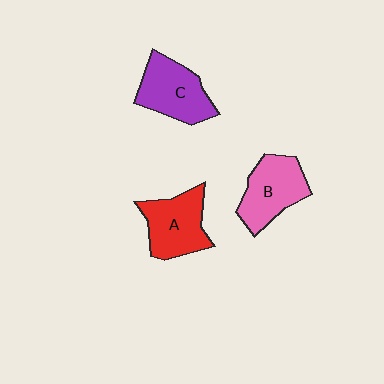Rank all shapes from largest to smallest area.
From largest to smallest: A (red), C (purple), B (pink).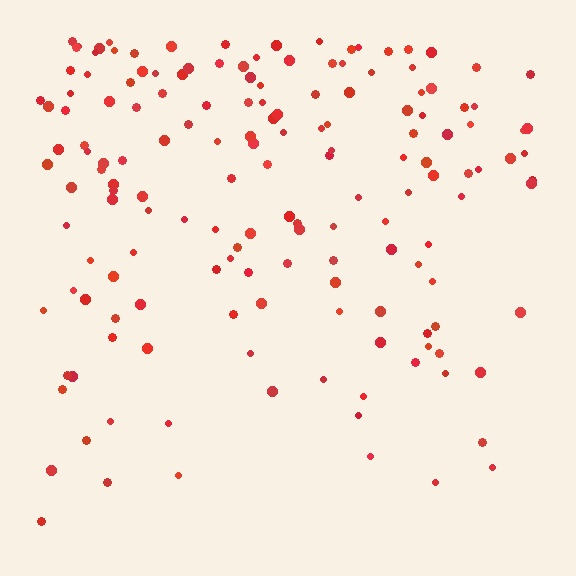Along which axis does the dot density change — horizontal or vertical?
Vertical.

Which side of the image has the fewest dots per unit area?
The bottom.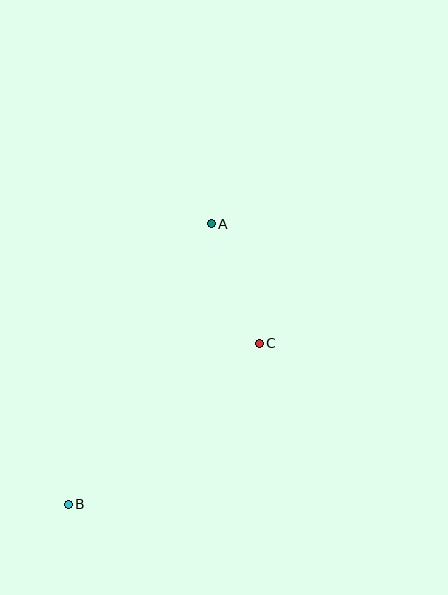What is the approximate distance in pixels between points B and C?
The distance between B and C is approximately 250 pixels.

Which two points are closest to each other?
Points A and C are closest to each other.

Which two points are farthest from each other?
Points A and B are farthest from each other.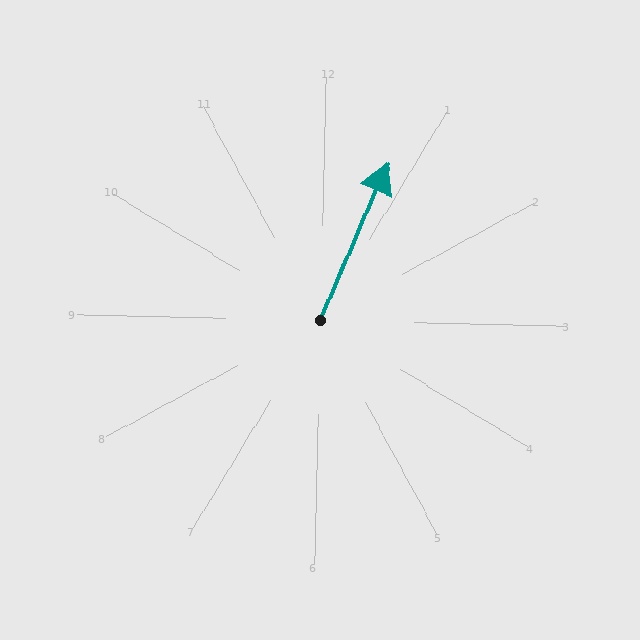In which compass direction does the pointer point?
North.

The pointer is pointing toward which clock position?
Roughly 1 o'clock.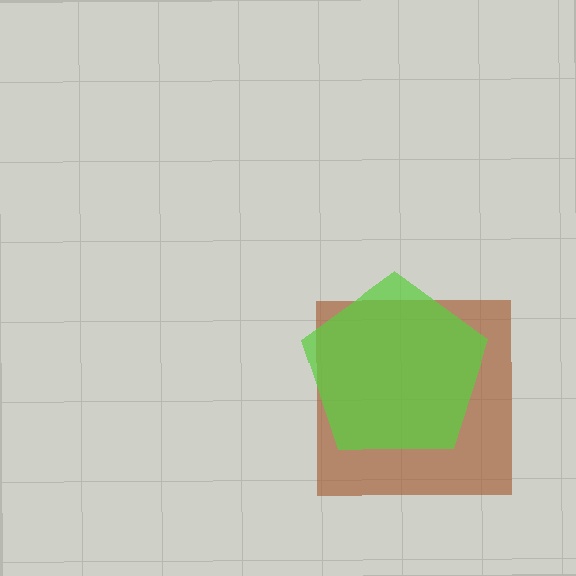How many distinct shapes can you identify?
There are 2 distinct shapes: a brown square, a lime pentagon.